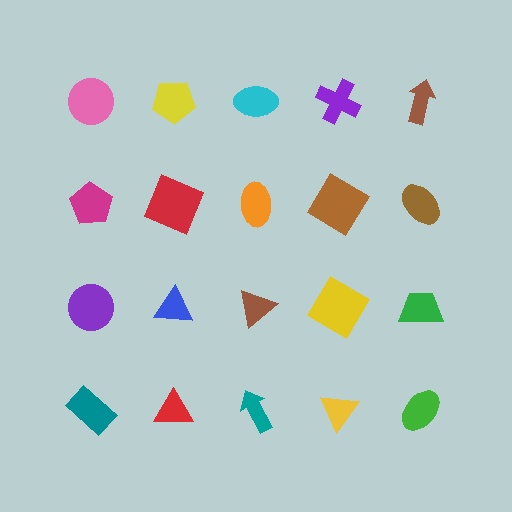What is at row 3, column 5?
A green trapezoid.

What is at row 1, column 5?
A brown arrow.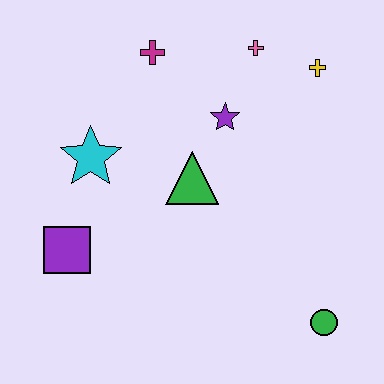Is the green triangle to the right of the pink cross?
No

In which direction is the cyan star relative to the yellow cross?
The cyan star is to the left of the yellow cross.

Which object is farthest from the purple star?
The green circle is farthest from the purple star.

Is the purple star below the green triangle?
No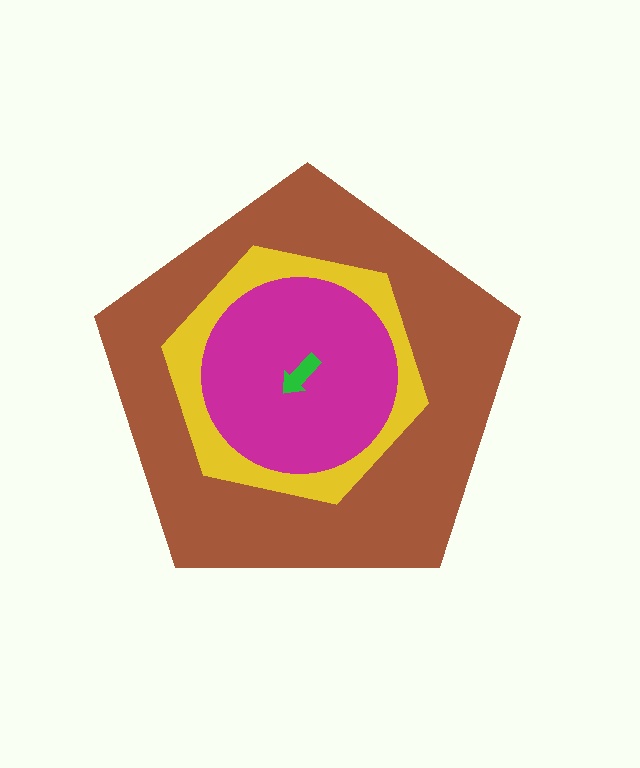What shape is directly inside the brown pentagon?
The yellow hexagon.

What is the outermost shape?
The brown pentagon.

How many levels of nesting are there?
4.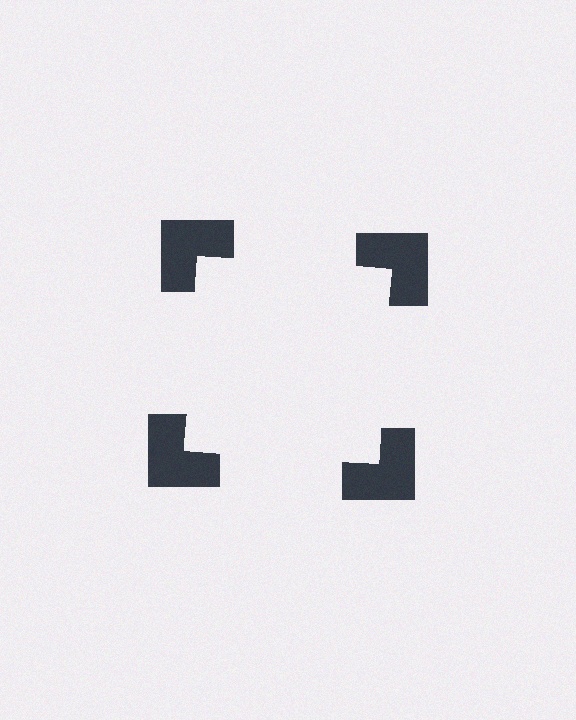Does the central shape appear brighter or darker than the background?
It typically appears slightly brighter than the background, even though no actual brightness change is drawn.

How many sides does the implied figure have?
4 sides.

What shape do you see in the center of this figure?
An illusory square — its edges are inferred from the aligned wedge cuts in the notched squares, not physically drawn.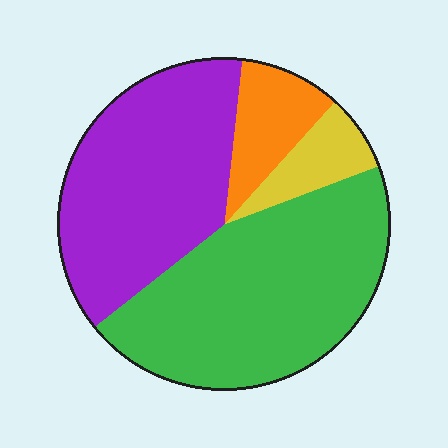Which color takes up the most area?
Green, at roughly 45%.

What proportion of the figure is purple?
Purple covers 38% of the figure.